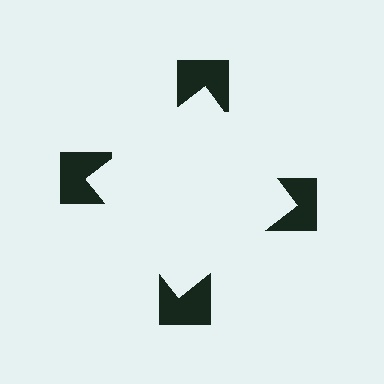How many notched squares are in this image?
There are 4 — one at each vertex of the illusory square.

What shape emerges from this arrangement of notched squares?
An illusory square — its edges are inferred from the aligned wedge cuts in the notched squares, not physically drawn.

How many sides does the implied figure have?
4 sides.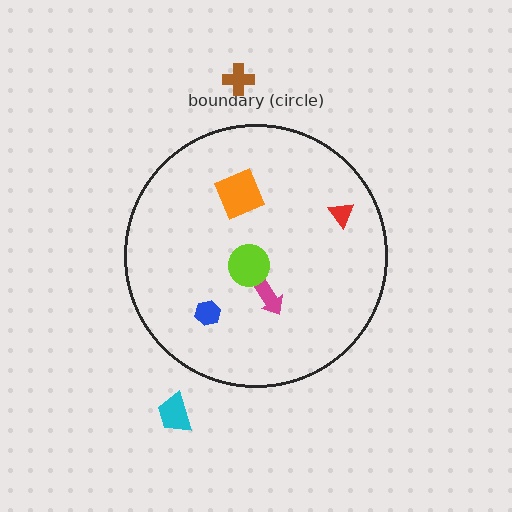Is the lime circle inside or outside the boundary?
Inside.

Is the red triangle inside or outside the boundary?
Inside.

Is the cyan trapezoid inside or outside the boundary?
Outside.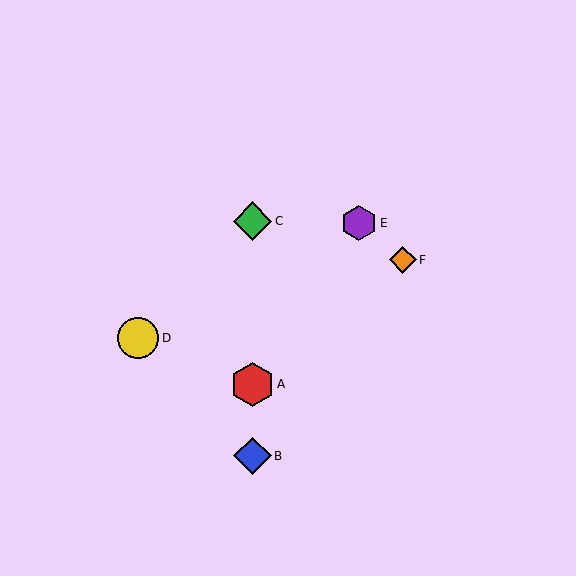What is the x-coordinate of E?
Object E is at x≈359.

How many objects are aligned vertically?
3 objects (A, B, C) are aligned vertically.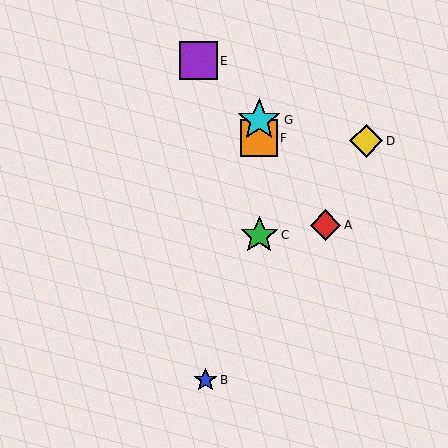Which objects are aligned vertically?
Objects C, F, G are aligned vertically.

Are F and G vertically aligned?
Yes, both are at x≈259.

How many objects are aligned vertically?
3 objects (C, F, G) are aligned vertically.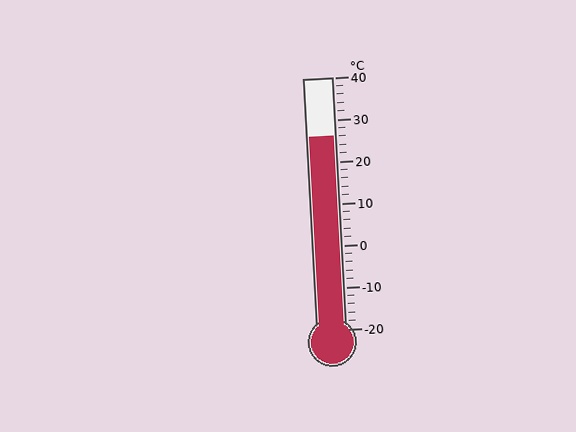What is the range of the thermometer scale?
The thermometer scale ranges from -20°C to 40°C.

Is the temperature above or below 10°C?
The temperature is above 10°C.